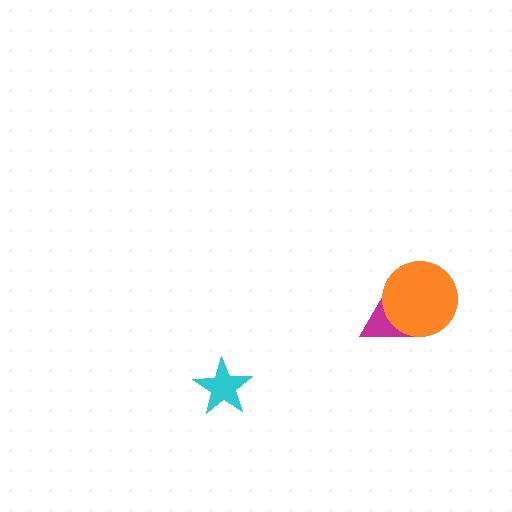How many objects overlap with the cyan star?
0 objects overlap with the cyan star.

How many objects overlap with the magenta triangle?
1 object overlaps with the magenta triangle.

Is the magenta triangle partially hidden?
Yes, it is partially covered by another shape.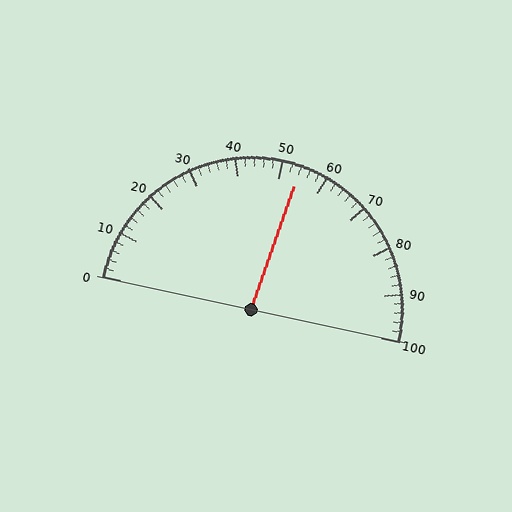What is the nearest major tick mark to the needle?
The nearest major tick mark is 50.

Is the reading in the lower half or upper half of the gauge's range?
The reading is in the upper half of the range (0 to 100).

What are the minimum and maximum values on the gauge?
The gauge ranges from 0 to 100.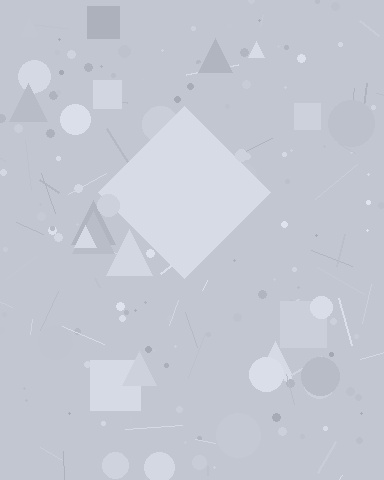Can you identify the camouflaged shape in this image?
The camouflaged shape is a diamond.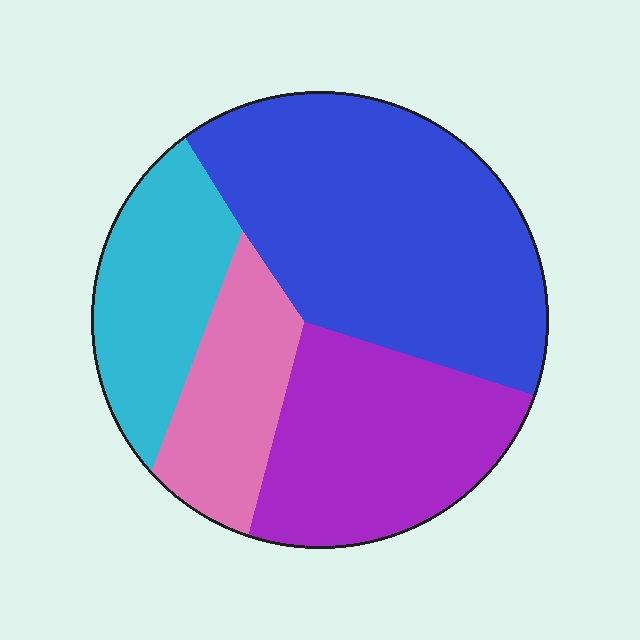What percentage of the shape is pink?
Pink takes up about one sixth (1/6) of the shape.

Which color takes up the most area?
Blue, at roughly 40%.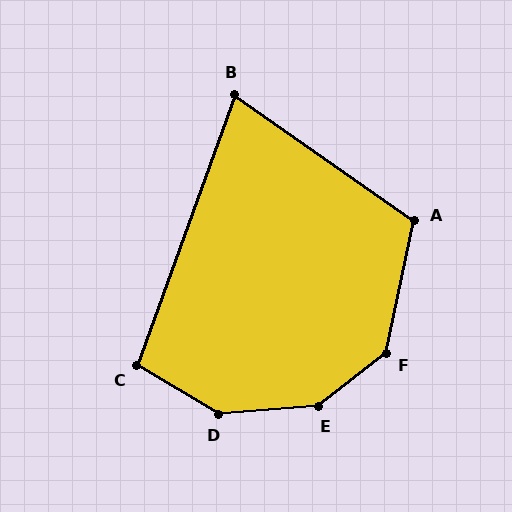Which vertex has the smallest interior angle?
B, at approximately 75 degrees.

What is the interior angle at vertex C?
Approximately 101 degrees (obtuse).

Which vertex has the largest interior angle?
E, at approximately 147 degrees.